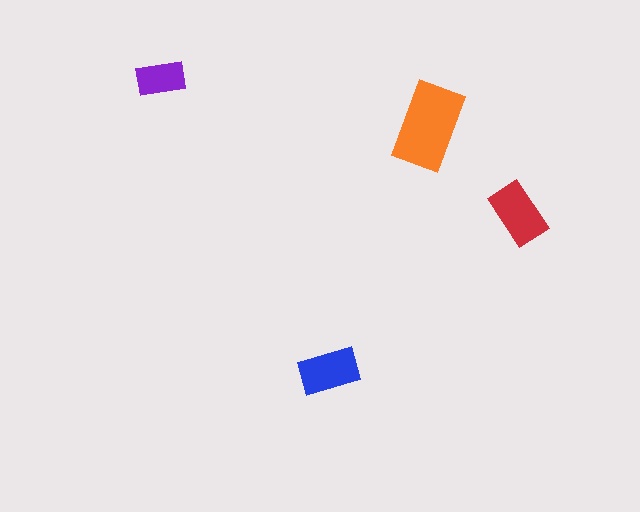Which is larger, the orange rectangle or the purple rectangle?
The orange one.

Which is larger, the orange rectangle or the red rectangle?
The orange one.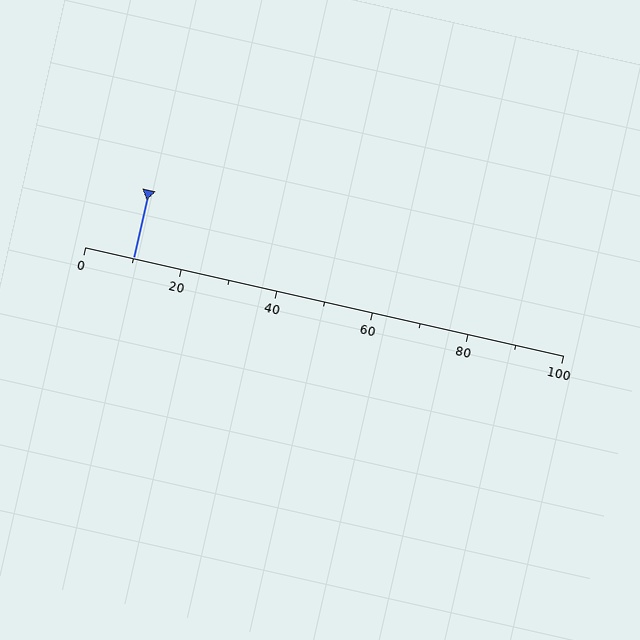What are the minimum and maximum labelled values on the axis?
The axis runs from 0 to 100.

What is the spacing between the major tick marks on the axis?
The major ticks are spaced 20 apart.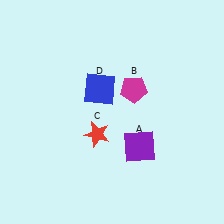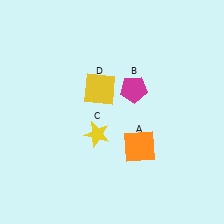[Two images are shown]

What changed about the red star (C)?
In Image 1, C is red. In Image 2, it changed to yellow.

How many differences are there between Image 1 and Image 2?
There are 3 differences between the two images.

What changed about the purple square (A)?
In Image 1, A is purple. In Image 2, it changed to orange.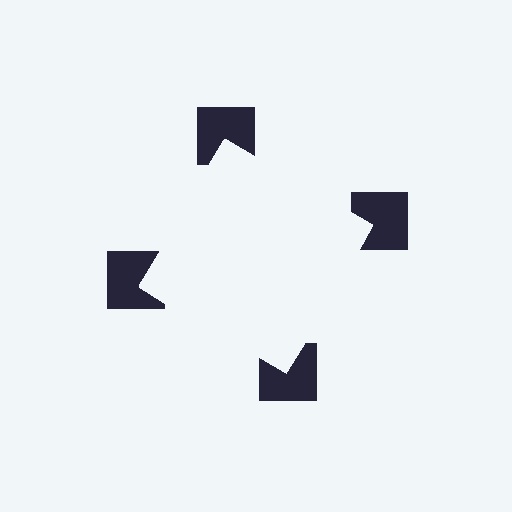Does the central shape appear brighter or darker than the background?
It typically appears slightly brighter than the background, even though no actual brightness change is drawn.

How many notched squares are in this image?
There are 4 — one at each vertex of the illusory square.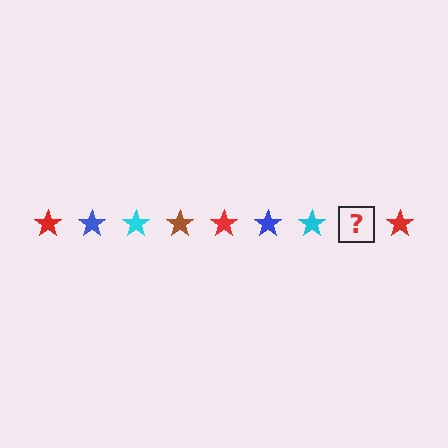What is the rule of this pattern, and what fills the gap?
The rule is that the pattern cycles through red, blue, cyan, brown stars. The gap should be filled with a brown star.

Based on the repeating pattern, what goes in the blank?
The blank should be a brown star.